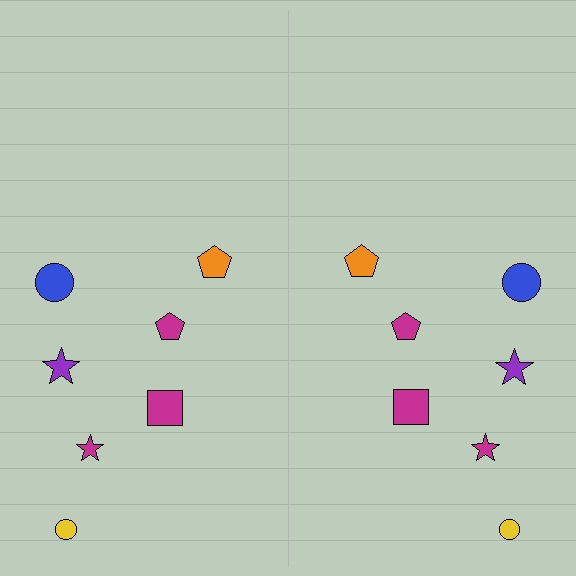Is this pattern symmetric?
Yes, this pattern has bilateral (reflection) symmetry.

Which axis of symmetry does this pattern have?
The pattern has a vertical axis of symmetry running through the center of the image.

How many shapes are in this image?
There are 14 shapes in this image.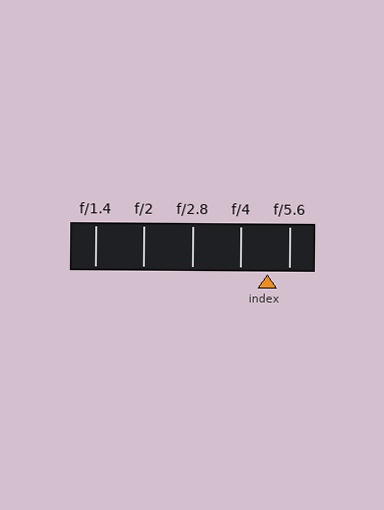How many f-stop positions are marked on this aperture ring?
There are 5 f-stop positions marked.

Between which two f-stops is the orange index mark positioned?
The index mark is between f/4 and f/5.6.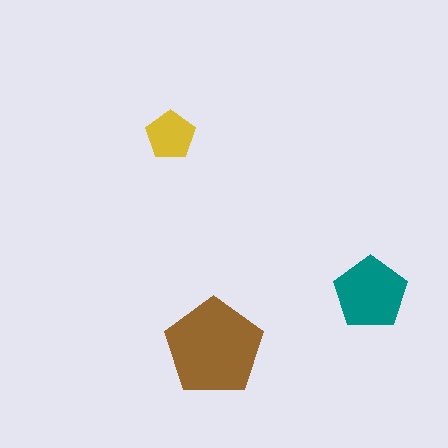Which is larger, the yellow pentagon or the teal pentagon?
The teal one.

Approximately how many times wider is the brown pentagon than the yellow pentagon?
About 2 times wider.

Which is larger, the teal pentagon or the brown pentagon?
The brown one.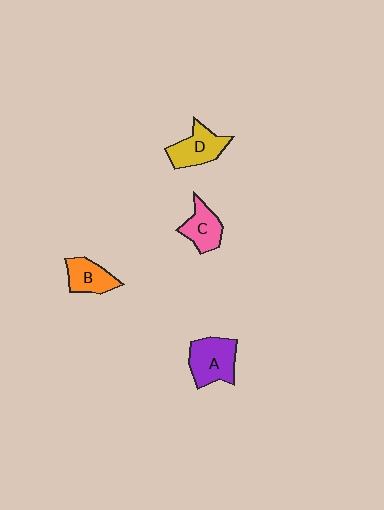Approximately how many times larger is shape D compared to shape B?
Approximately 1.2 times.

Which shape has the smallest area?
Shape B (orange).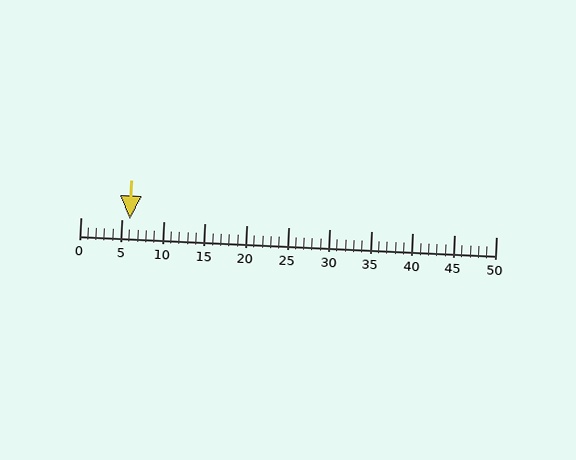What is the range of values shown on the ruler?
The ruler shows values from 0 to 50.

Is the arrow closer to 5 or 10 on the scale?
The arrow is closer to 5.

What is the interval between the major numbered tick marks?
The major tick marks are spaced 5 units apart.